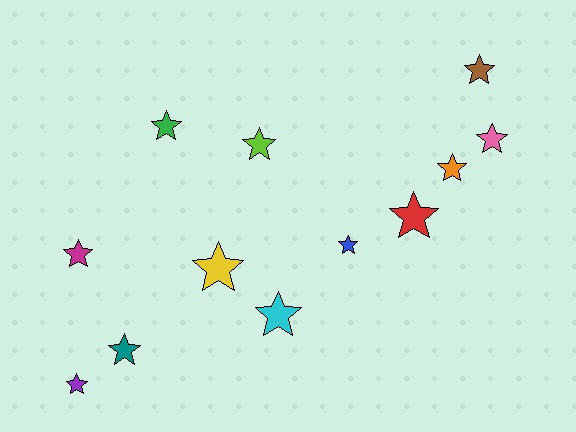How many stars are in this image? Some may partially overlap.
There are 12 stars.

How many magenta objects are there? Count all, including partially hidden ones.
There is 1 magenta object.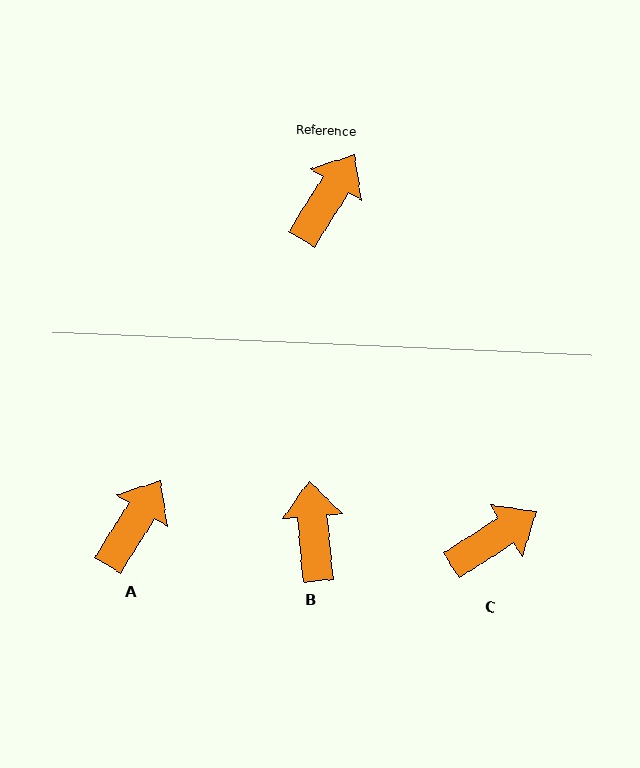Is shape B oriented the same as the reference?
No, it is off by about 37 degrees.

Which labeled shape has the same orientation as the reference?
A.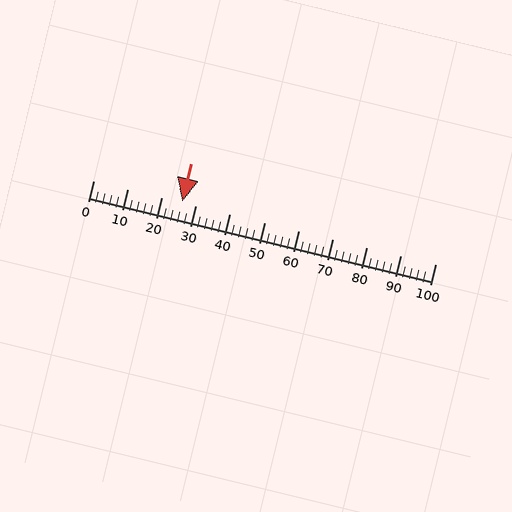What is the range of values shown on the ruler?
The ruler shows values from 0 to 100.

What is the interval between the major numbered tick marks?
The major tick marks are spaced 10 units apart.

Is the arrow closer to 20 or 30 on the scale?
The arrow is closer to 30.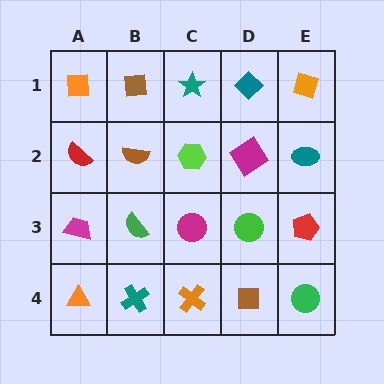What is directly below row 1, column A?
A red semicircle.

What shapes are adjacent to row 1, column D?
A magenta diamond (row 2, column D), a teal star (row 1, column C), an orange diamond (row 1, column E).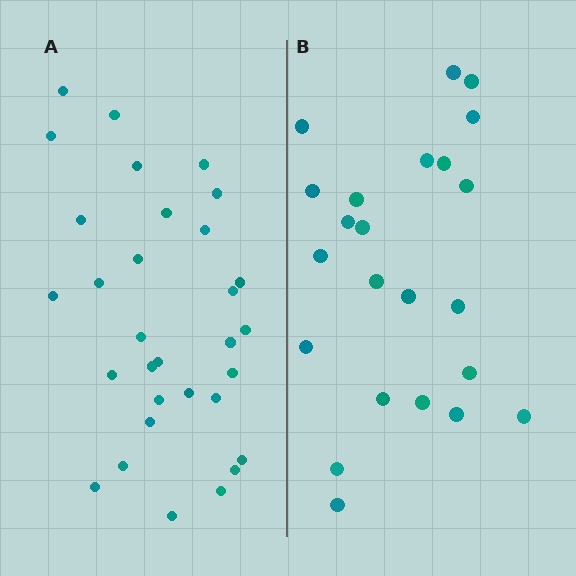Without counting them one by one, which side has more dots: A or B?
Region A (the left region) has more dots.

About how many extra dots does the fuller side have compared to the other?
Region A has roughly 8 or so more dots than region B.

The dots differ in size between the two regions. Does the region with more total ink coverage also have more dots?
No. Region B has more total ink coverage because its dots are larger, but region A actually contains more individual dots. Total area can be misleading — the number of items is what matters here.